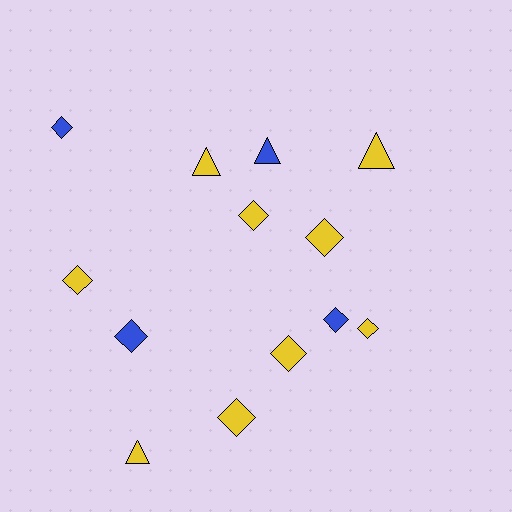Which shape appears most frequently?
Diamond, with 9 objects.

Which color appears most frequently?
Yellow, with 9 objects.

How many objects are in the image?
There are 13 objects.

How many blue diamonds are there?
There are 3 blue diamonds.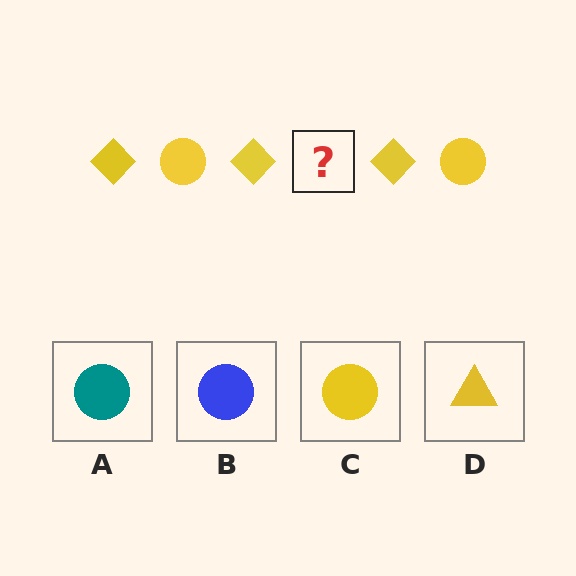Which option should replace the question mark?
Option C.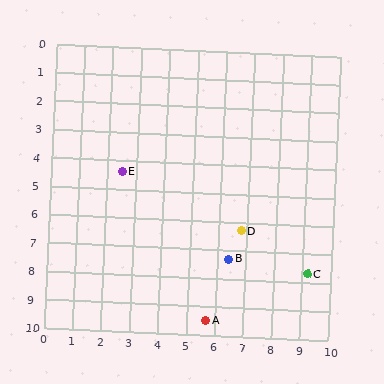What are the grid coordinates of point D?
Point D is at approximately (6.8, 6.3).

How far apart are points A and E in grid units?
Points A and E are about 6.0 grid units apart.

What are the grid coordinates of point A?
Point A is at approximately (5.7, 9.5).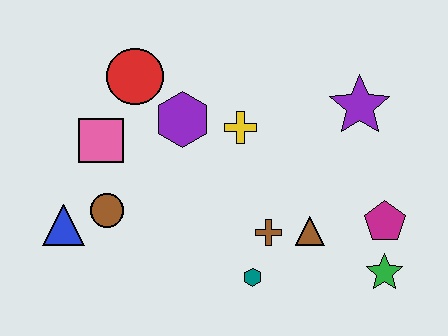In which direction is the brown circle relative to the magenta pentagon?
The brown circle is to the left of the magenta pentagon.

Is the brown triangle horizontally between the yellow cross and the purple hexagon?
No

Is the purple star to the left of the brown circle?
No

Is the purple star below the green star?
No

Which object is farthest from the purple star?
The blue triangle is farthest from the purple star.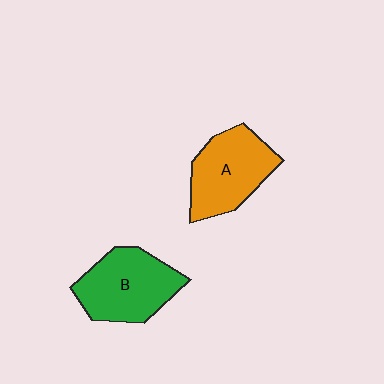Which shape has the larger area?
Shape B (green).